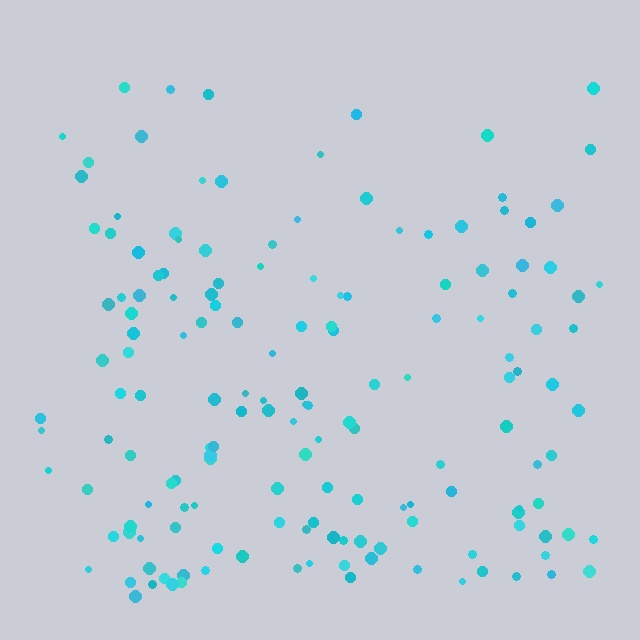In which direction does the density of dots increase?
From top to bottom, with the bottom side densest.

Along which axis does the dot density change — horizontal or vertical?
Vertical.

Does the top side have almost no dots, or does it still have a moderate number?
Still a moderate number, just noticeably fewer than the bottom.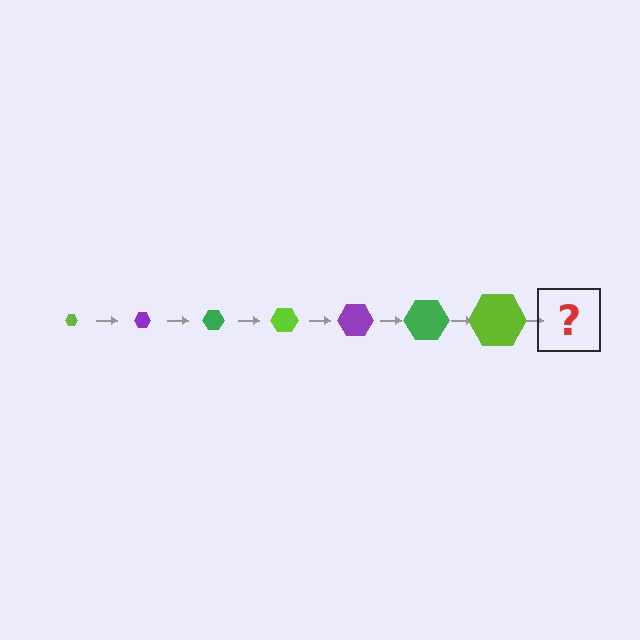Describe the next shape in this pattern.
It should be a purple hexagon, larger than the previous one.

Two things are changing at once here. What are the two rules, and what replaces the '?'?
The two rules are that the hexagon grows larger each step and the color cycles through lime, purple, and green. The '?' should be a purple hexagon, larger than the previous one.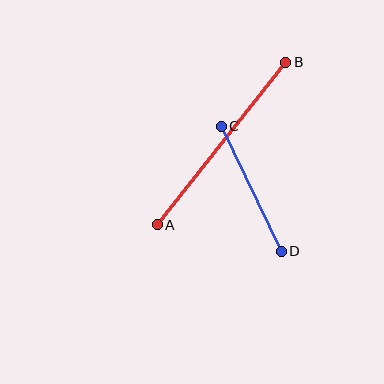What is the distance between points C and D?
The distance is approximately 138 pixels.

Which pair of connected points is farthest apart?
Points A and B are farthest apart.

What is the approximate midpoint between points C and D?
The midpoint is at approximately (251, 189) pixels.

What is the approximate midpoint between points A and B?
The midpoint is at approximately (222, 143) pixels.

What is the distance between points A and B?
The distance is approximately 208 pixels.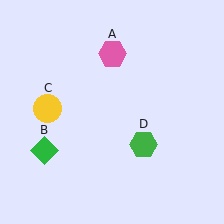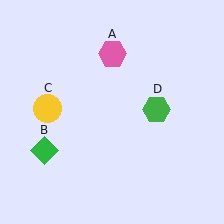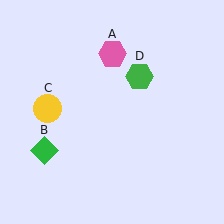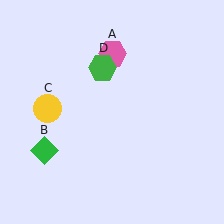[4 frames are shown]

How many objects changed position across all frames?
1 object changed position: green hexagon (object D).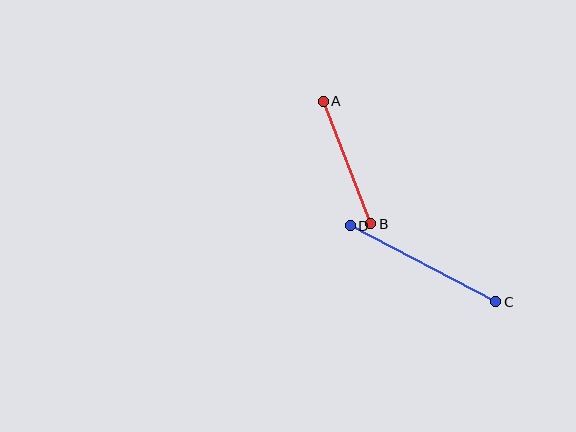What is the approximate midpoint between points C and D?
The midpoint is at approximately (423, 264) pixels.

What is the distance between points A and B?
The distance is approximately 131 pixels.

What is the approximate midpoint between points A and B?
The midpoint is at approximately (347, 163) pixels.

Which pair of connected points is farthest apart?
Points C and D are farthest apart.